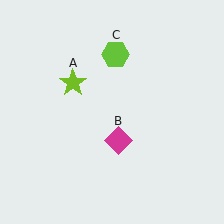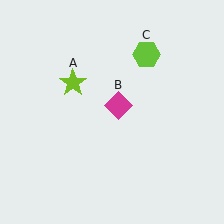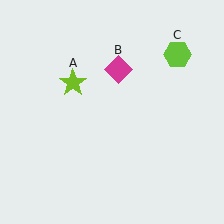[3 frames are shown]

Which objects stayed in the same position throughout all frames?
Lime star (object A) remained stationary.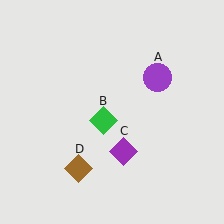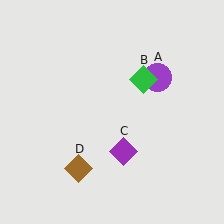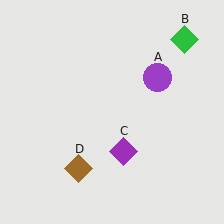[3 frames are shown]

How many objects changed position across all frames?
1 object changed position: green diamond (object B).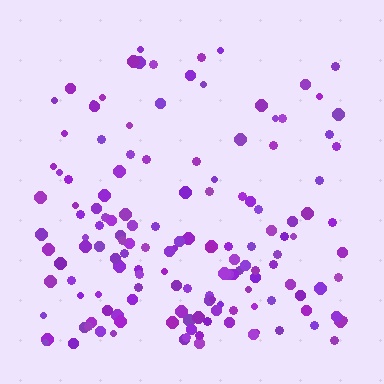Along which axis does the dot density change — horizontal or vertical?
Vertical.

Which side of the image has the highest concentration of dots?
The bottom.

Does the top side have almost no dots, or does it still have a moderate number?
Still a moderate number, just noticeably fewer than the bottom.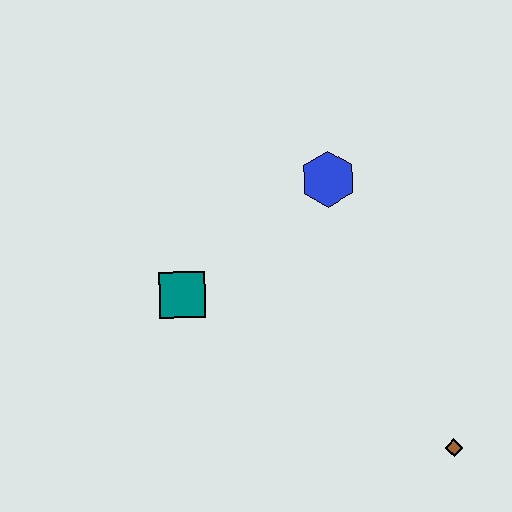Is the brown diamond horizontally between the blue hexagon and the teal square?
No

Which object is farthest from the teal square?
The brown diamond is farthest from the teal square.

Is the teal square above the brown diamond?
Yes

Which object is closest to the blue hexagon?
The teal square is closest to the blue hexagon.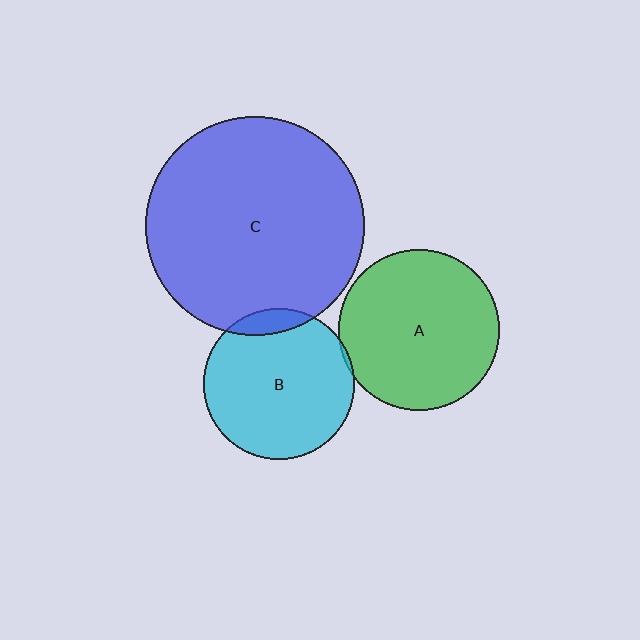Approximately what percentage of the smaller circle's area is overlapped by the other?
Approximately 5%.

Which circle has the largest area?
Circle C (blue).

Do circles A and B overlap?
Yes.